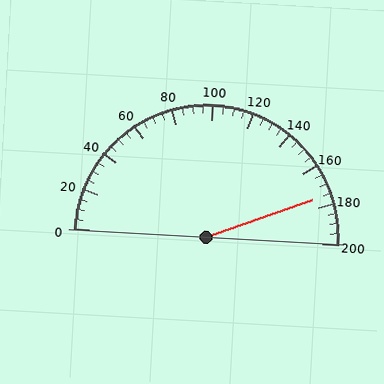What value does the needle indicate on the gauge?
The needle indicates approximately 175.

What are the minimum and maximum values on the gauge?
The gauge ranges from 0 to 200.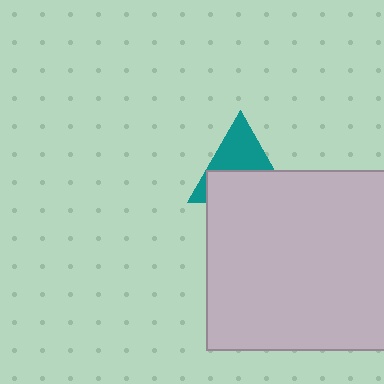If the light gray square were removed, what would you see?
You would see the complete teal triangle.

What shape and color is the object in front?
The object in front is a light gray square.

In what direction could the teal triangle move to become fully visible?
The teal triangle could move up. That would shift it out from behind the light gray square entirely.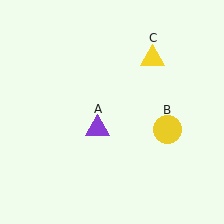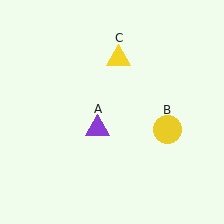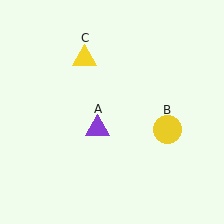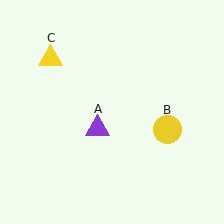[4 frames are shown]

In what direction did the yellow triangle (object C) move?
The yellow triangle (object C) moved left.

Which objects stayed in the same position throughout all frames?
Purple triangle (object A) and yellow circle (object B) remained stationary.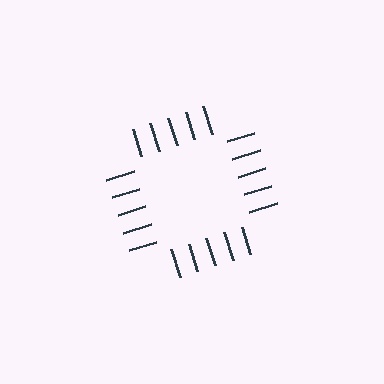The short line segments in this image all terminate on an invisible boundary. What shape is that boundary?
An illusory square — the line segments terminate on its edges but no continuous stroke is drawn.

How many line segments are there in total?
20 — 5 along each of the 4 edges.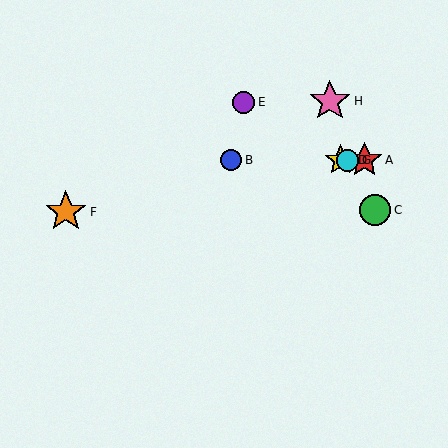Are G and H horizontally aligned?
No, G is at y≈160 and H is at y≈101.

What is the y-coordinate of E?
Object E is at y≈102.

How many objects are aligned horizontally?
4 objects (A, B, D, G) are aligned horizontally.